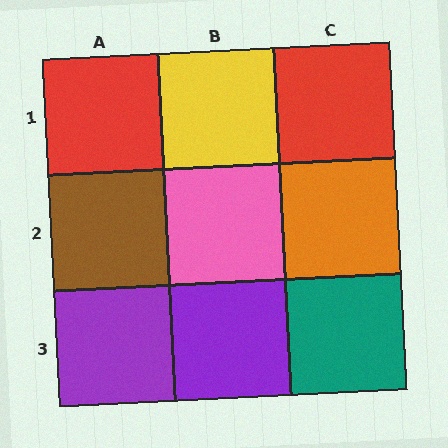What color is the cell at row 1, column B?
Yellow.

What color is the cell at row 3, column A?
Purple.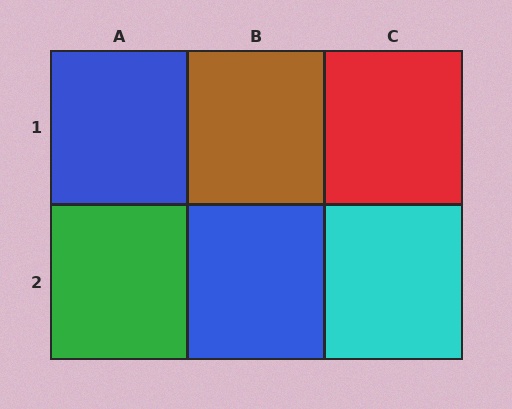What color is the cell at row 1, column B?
Brown.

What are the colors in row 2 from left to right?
Green, blue, cyan.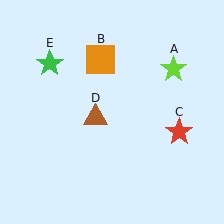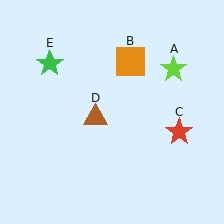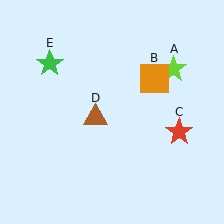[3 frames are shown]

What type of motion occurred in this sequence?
The orange square (object B) rotated clockwise around the center of the scene.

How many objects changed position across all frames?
1 object changed position: orange square (object B).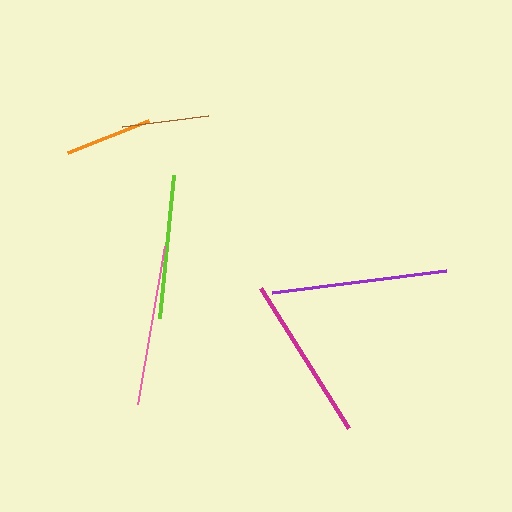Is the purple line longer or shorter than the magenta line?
The purple line is longer than the magenta line.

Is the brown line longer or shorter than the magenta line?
The magenta line is longer than the brown line.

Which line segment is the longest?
The purple line is the longest at approximately 176 pixels.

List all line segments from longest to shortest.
From longest to shortest: purple, magenta, pink, lime, orange, brown.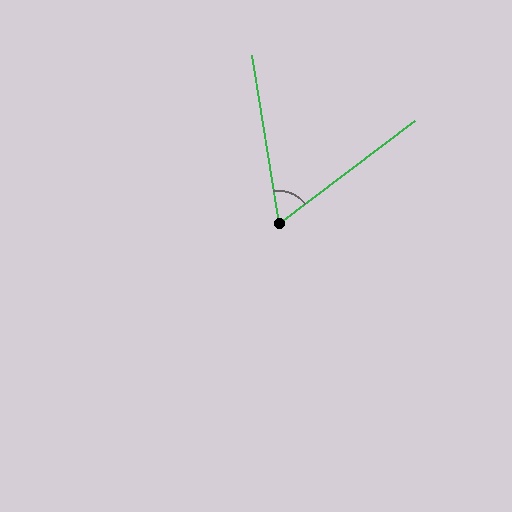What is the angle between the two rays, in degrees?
Approximately 62 degrees.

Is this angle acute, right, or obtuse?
It is acute.